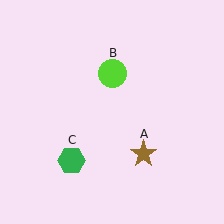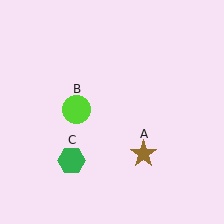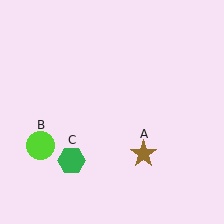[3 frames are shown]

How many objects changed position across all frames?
1 object changed position: lime circle (object B).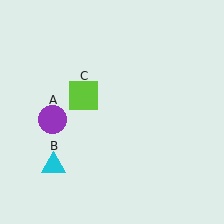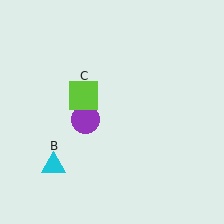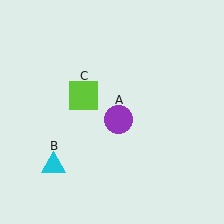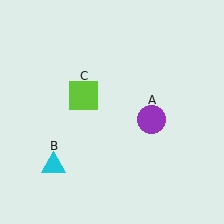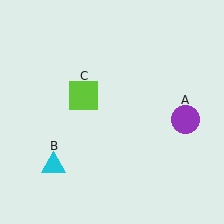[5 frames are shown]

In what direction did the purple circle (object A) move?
The purple circle (object A) moved right.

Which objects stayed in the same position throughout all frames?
Cyan triangle (object B) and lime square (object C) remained stationary.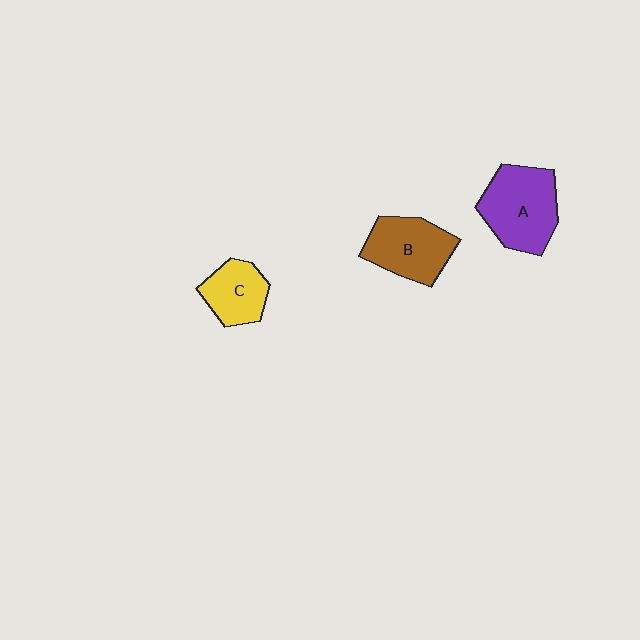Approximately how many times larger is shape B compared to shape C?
Approximately 1.3 times.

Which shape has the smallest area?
Shape C (yellow).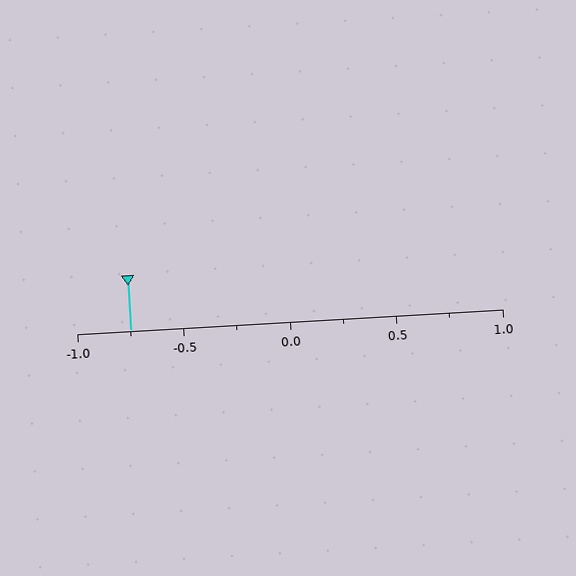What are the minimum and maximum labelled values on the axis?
The axis runs from -1.0 to 1.0.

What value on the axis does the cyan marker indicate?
The marker indicates approximately -0.75.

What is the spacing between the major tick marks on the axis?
The major ticks are spaced 0.5 apart.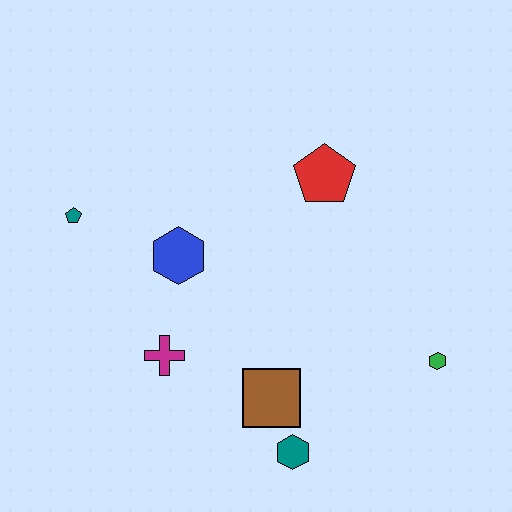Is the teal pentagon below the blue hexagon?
No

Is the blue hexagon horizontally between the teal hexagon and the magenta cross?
Yes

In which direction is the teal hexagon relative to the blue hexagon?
The teal hexagon is below the blue hexagon.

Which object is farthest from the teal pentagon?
The green hexagon is farthest from the teal pentagon.